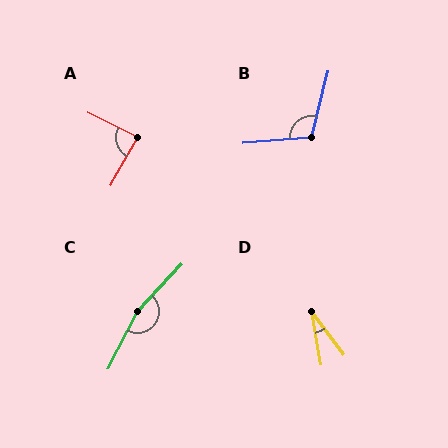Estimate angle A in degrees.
Approximately 87 degrees.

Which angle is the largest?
C, at approximately 164 degrees.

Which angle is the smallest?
D, at approximately 27 degrees.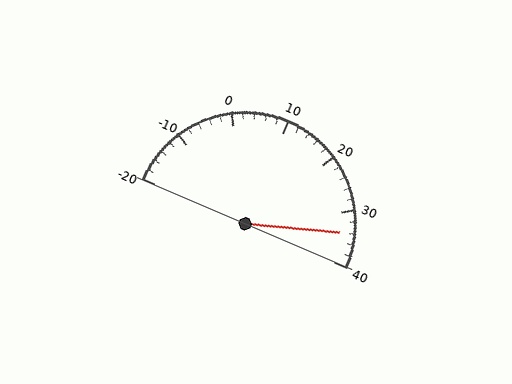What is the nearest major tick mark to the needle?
The nearest major tick mark is 30.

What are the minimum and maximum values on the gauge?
The gauge ranges from -20 to 40.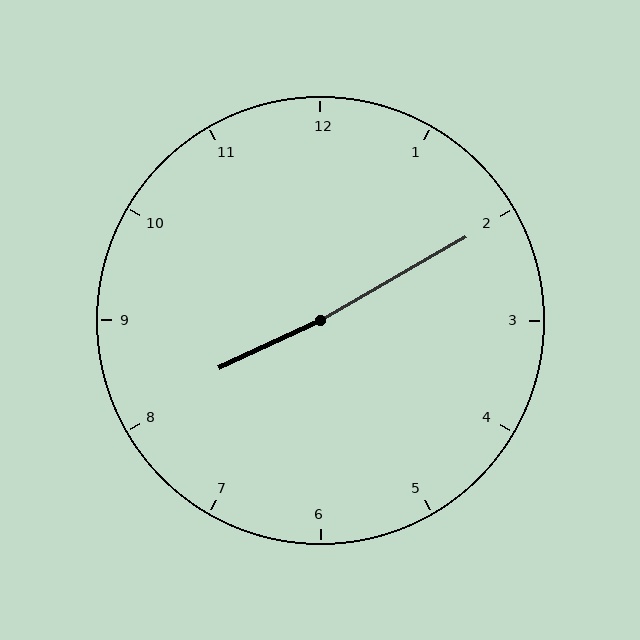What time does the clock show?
8:10.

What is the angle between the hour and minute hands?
Approximately 175 degrees.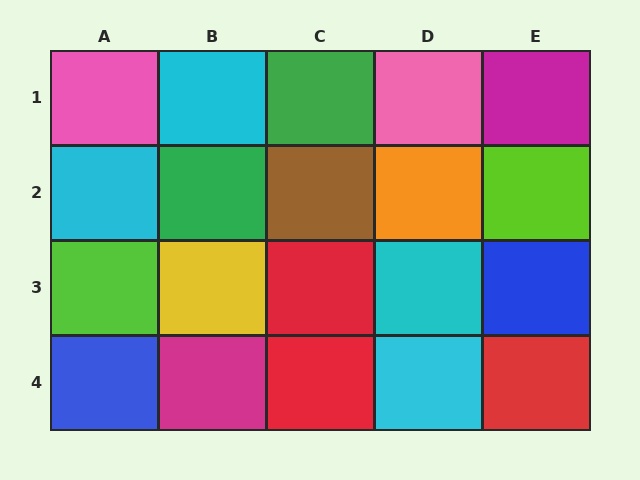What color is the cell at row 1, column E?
Magenta.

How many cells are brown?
1 cell is brown.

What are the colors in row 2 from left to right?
Cyan, green, brown, orange, lime.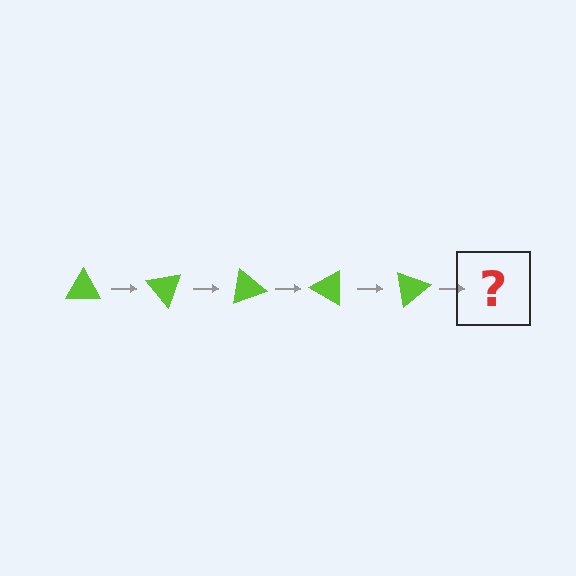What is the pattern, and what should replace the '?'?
The pattern is that the triangle rotates 50 degrees each step. The '?' should be a lime triangle rotated 250 degrees.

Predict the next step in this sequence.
The next step is a lime triangle rotated 250 degrees.